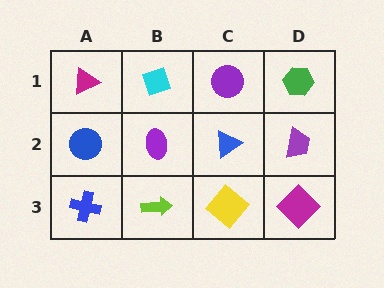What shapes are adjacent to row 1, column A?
A blue circle (row 2, column A), a cyan diamond (row 1, column B).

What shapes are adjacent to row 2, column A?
A magenta triangle (row 1, column A), a blue cross (row 3, column A), a purple ellipse (row 2, column B).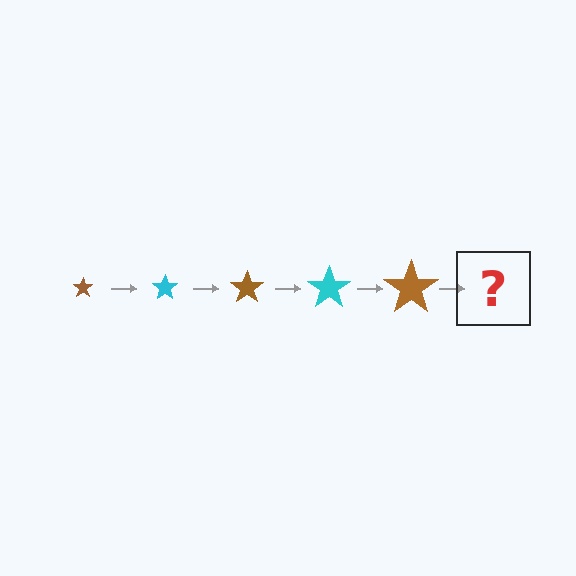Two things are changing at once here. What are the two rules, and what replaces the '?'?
The two rules are that the star grows larger each step and the color cycles through brown and cyan. The '?' should be a cyan star, larger than the previous one.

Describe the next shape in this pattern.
It should be a cyan star, larger than the previous one.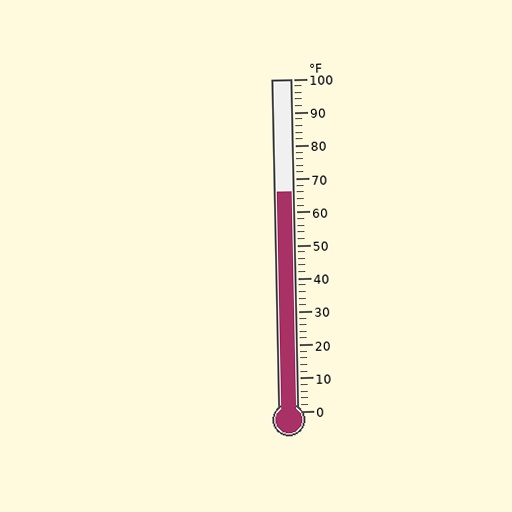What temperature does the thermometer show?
The thermometer shows approximately 66°F.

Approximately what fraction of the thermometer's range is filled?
The thermometer is filled to approximately 65% of its range.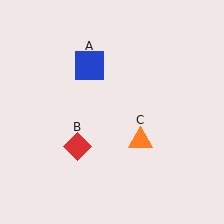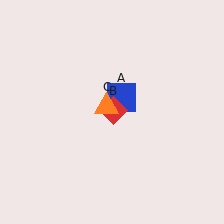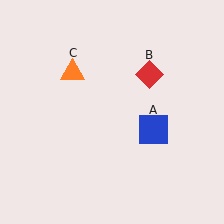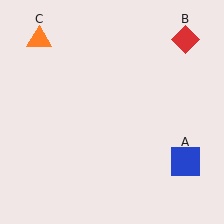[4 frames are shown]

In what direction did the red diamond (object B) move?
The red diamond (object B) moved up and to the right.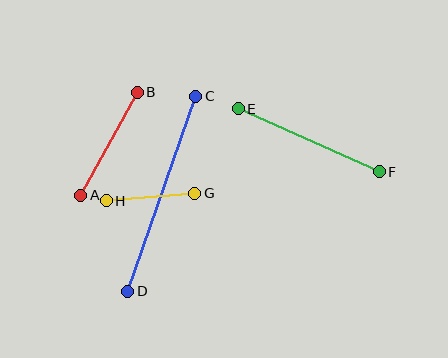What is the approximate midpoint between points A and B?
The midpoint is at approximately (109, 144) pixels.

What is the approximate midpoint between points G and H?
The midpoint is at approximately (150, 197) pixels.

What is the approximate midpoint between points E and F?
The midpoint is at approximately (309, 140) pixels.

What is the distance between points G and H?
The distance is approximately 89 pixels.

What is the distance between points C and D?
The distance is approximately 206 pixels.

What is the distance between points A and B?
The distance is approximately 117 pixels.